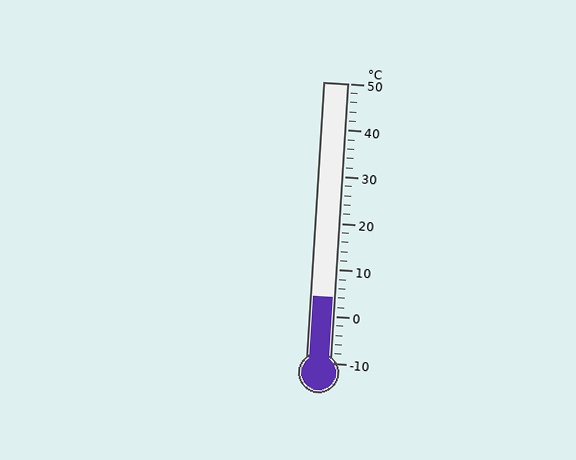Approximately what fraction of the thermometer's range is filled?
The thermometer is filled to approximately 25% of its range.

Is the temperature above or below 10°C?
The temperature is below 10°C.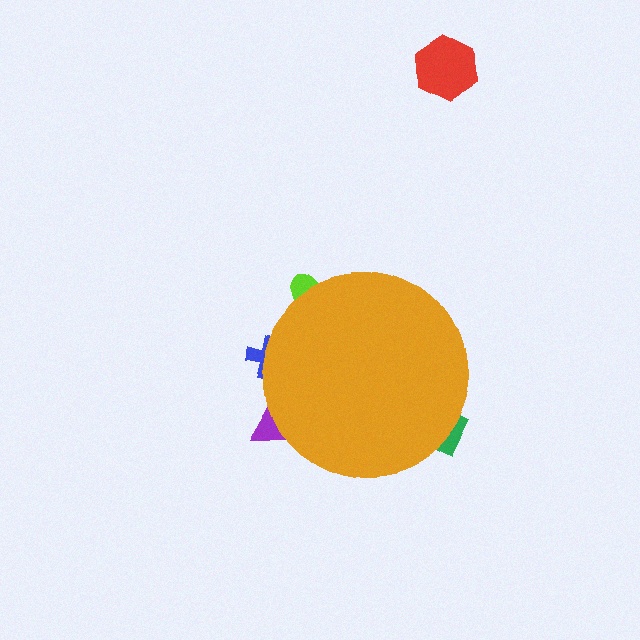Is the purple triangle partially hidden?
Yes, the purple triangle is partially hidden behind the orange circle.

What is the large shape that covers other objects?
An orange circle.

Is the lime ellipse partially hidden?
Yes, the lime ellipse is partially hidden behind the orange circle.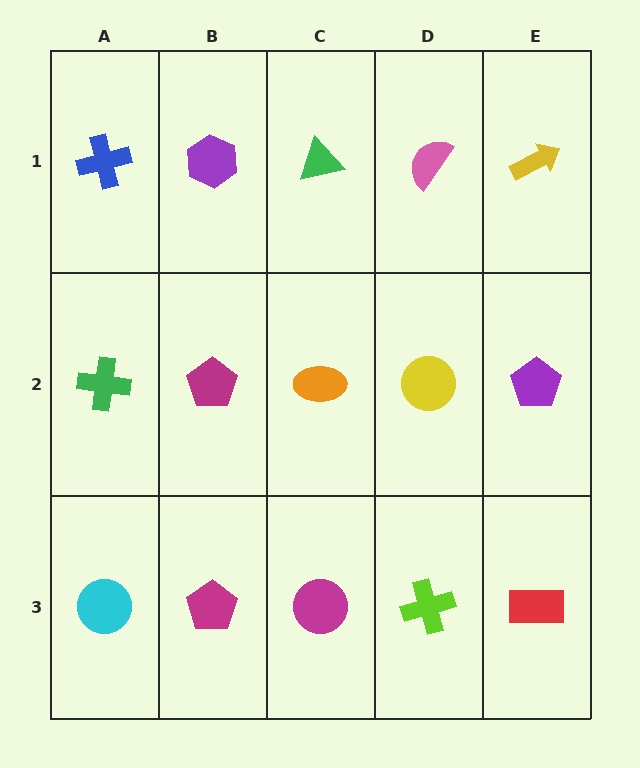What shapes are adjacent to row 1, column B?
A magenta pentagon (row 2, column B), a blue cross (row 1, column A), a green triangle (row 1, column C).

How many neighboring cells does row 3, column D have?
3.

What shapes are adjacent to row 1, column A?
A green cross (row 2, column A), a purple hexagon (row 1, column B).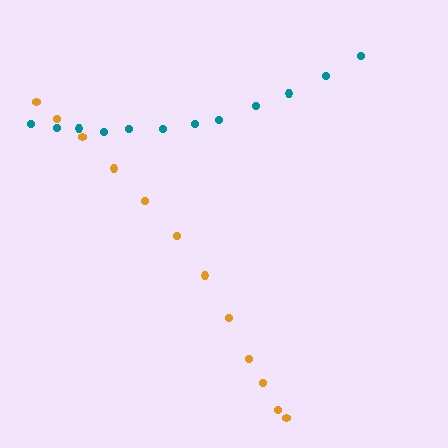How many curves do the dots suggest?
There are 2 distinct paths.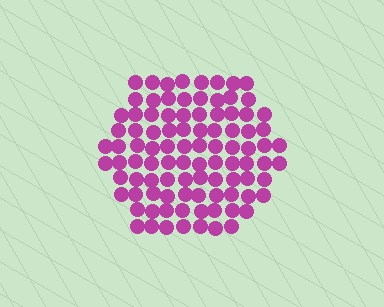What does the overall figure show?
The overall figure shows a hexagon.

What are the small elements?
The small elements are circles.